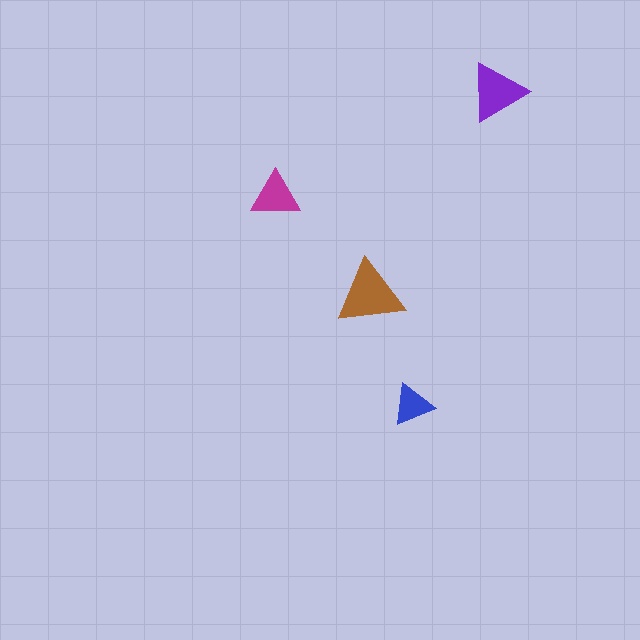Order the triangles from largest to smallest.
the brown one, the purple one, the magenta one, the blue one.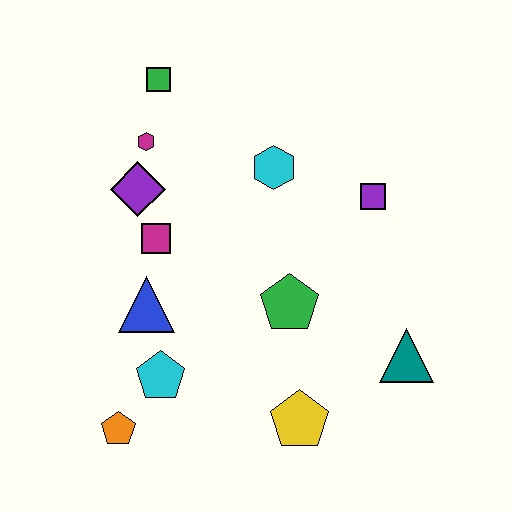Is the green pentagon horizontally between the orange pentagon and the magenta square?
No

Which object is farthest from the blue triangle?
The teal triangle is farthest from the blue triangle.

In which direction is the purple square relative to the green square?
The purple square is to the right of the green square.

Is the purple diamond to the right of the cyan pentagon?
No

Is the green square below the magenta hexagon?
No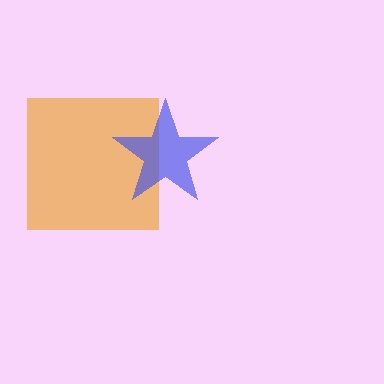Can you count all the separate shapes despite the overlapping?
Yes, there are 2 separate shapes.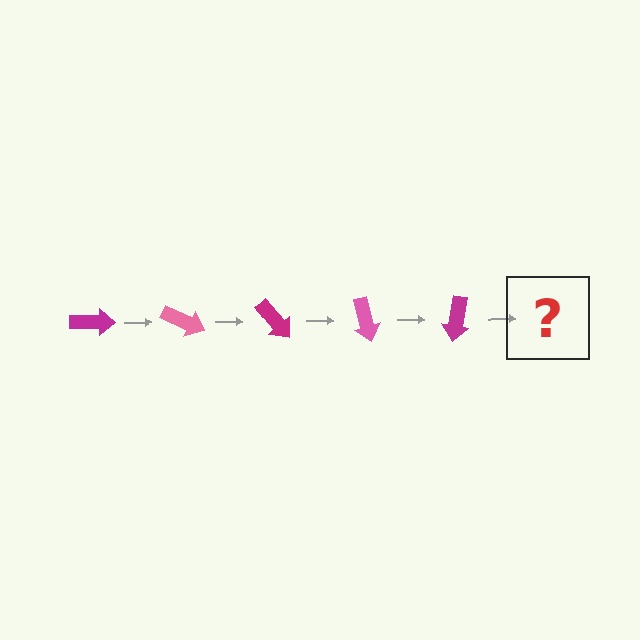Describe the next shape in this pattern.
It should be a pink arrow, rotated 125 degrees from the start.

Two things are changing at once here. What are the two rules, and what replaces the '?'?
The two rules are that it rotates 25 degrees each step and the color cycles through magenta and pink. The '?' should be a pink arrow, rotated 125 degrees from the start.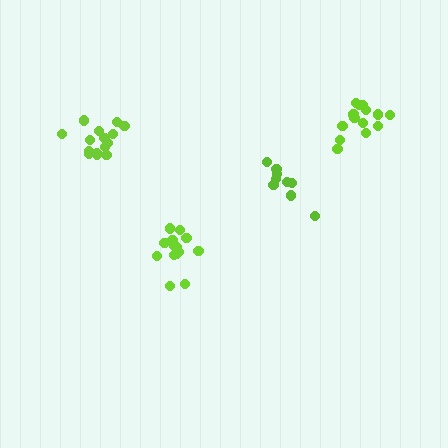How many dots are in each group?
Group 1: 15 dots, Group 2: 15 dots, Group 3: 9 dots, Group 4: 14 dots (53 total).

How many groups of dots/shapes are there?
There are 4 groups.